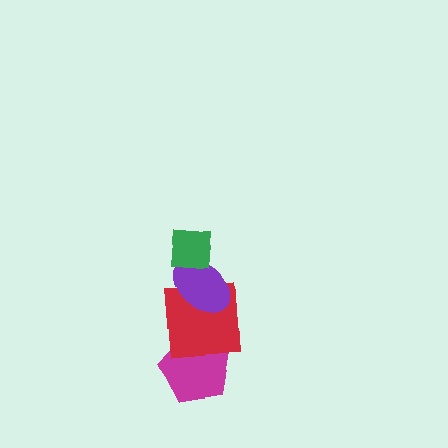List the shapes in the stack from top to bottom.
From top to bottom: the green square, the purple ellipse, the red square, the magenta pentagon.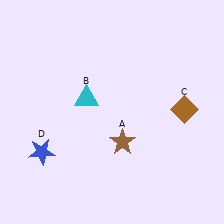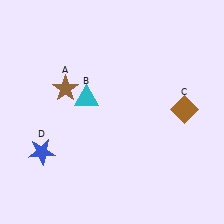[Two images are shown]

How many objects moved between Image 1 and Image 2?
1 object moved between the two images.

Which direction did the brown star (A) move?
The brown star (A) moved left.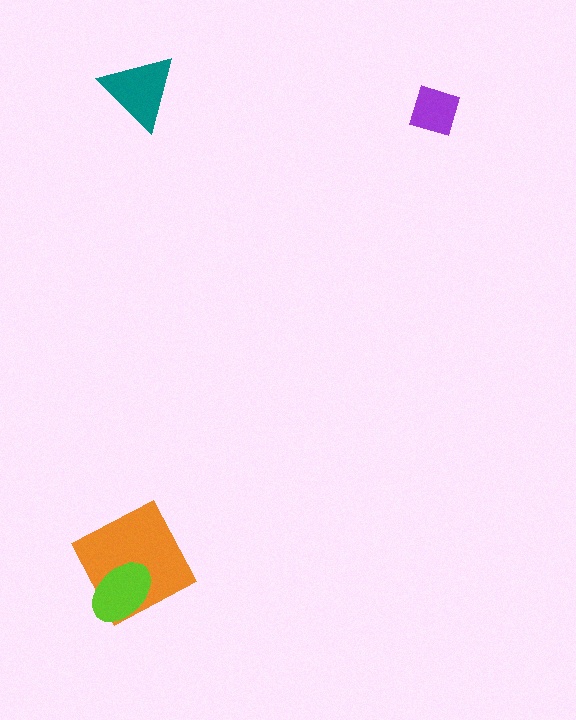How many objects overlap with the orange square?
1 object overlaps with the orange square.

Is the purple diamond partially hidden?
No, no other shape covers it.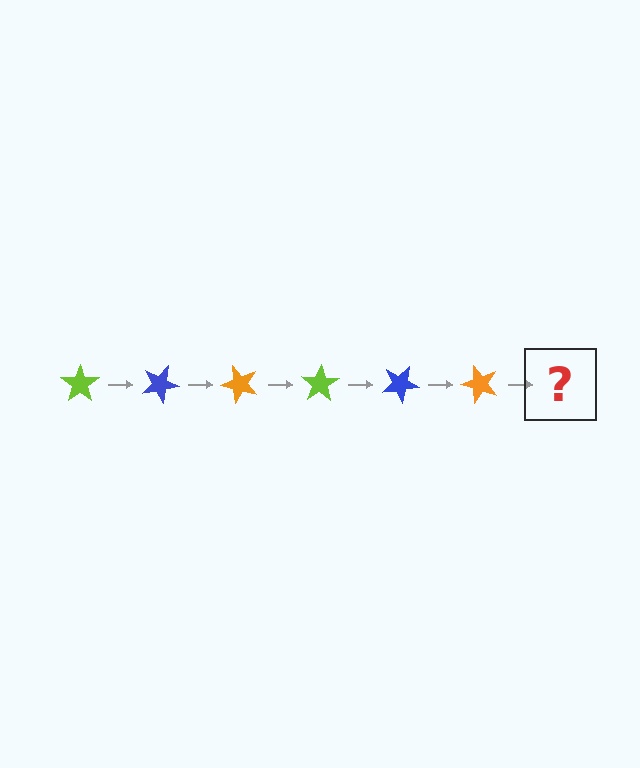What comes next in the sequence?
The next element should be a lime star, rotated 150 degrees from the start.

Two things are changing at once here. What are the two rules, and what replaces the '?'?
The two rules are that it rotates 25 degrees each step and the color cycles through lime, blue, and orange. The '?' should be a lime star, rotated 150 degrees from the start.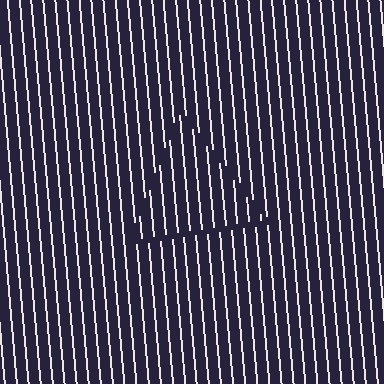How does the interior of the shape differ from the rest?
The interior of the shape contains the same grating, shifted by half a period — the contour is defined by the phase discontinuity where line-ends from the inner and outer gratings abut.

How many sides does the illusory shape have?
3 sides — the line-ends trace a triangle.